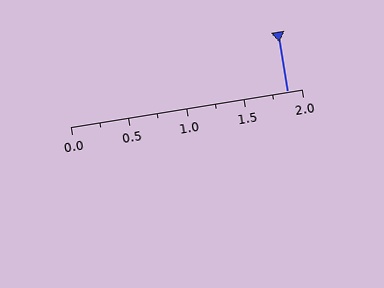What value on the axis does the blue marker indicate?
The marker indicates approximately 1.88.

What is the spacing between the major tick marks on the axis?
The major ticks are spaced 0.5 apart.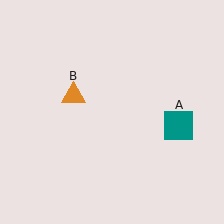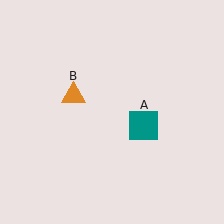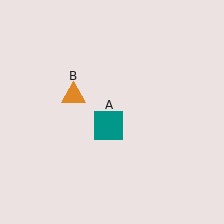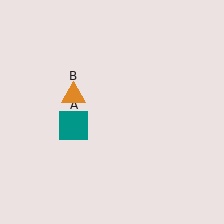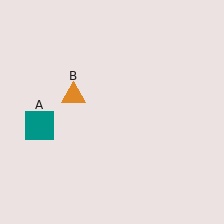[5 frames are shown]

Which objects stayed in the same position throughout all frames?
Orange triangle (object B) remained stationary.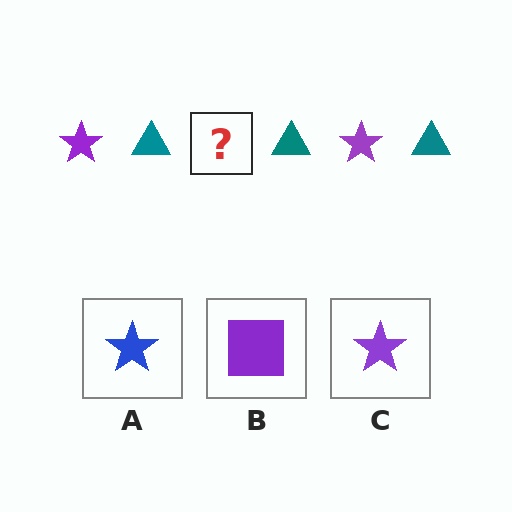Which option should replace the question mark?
Option C.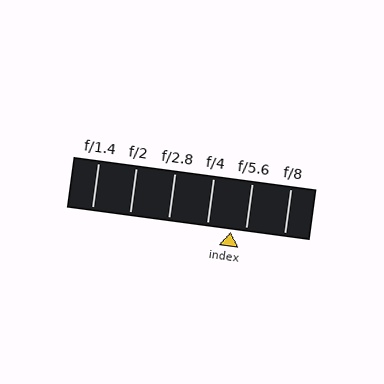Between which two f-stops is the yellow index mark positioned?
The index mark is between f/4 and f/5.6.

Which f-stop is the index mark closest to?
The index mark is closest to f/5.6.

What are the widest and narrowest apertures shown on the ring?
The widest aperture shown is f/1.4 and the narrowest is f/8.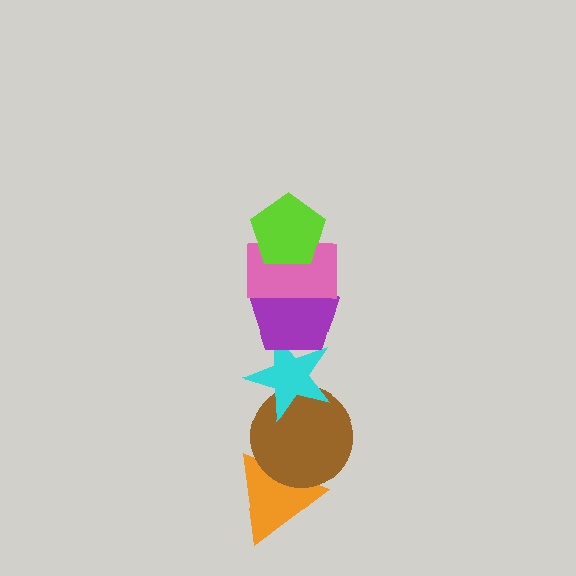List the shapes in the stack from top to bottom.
From top to bottom: the lime pentagon, the pink rectangle, the purple pentagon, the cyan star, the brown circle, the orange triangle.